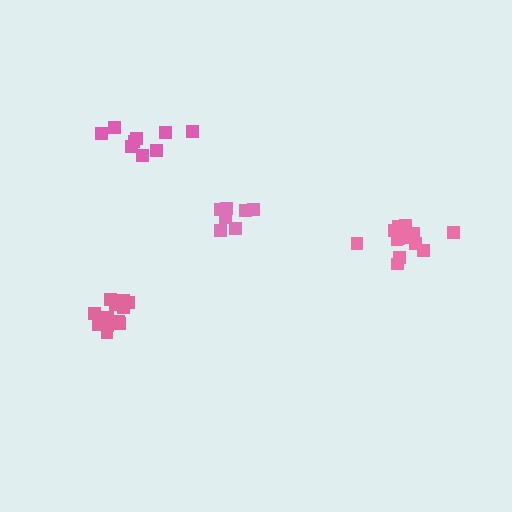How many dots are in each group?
Group 1: 13 dots, Group 2: 13 dots, Group 3: 7 dots, Group 4: 9 dots (42 total).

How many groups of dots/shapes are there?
There are 4 groups.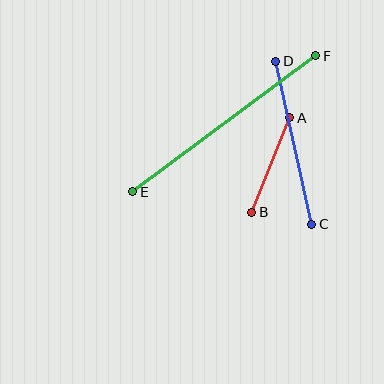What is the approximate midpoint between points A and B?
The midpoint is at approximately (271, 165) pixels.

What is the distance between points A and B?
The distance is approximately 102 pixels.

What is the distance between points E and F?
The distance is approximately 228 pixels.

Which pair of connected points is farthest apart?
Points E and F are farthest apart.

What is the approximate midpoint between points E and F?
The midpoint is at approximately (224, 124) pixels.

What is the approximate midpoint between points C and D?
The midpoint is at approximately (294, 143) pixels.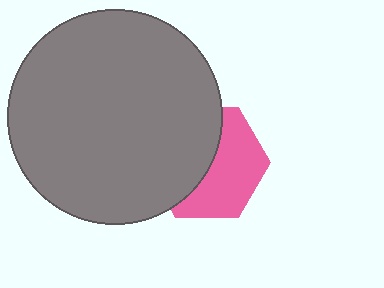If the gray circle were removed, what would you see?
You would see the complete pink hexagon.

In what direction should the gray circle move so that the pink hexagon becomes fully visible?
The gray circle should move left. That is the shortest direction to clear the overlap and leave the pink hexagon fully visible.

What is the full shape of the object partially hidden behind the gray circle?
The partially hidden object is a pink hexagon.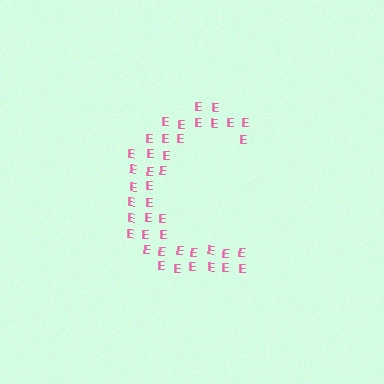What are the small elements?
The small elements are letter E's.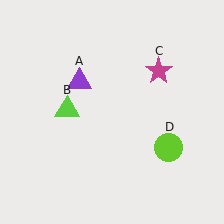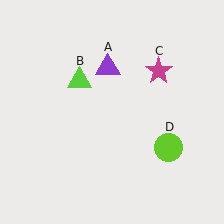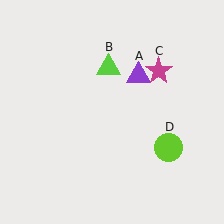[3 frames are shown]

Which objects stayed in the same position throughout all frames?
Magenta star (object C) and lime circle (object D) remained stationary.